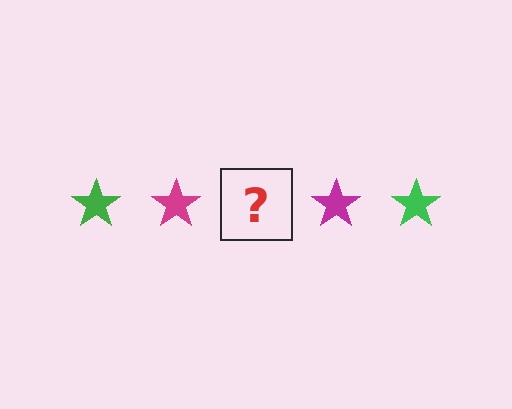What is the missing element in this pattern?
The missing element is a green star.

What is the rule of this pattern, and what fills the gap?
The rule is that the pattern cycles through green, magenta stars. The gap should be filled with a green star.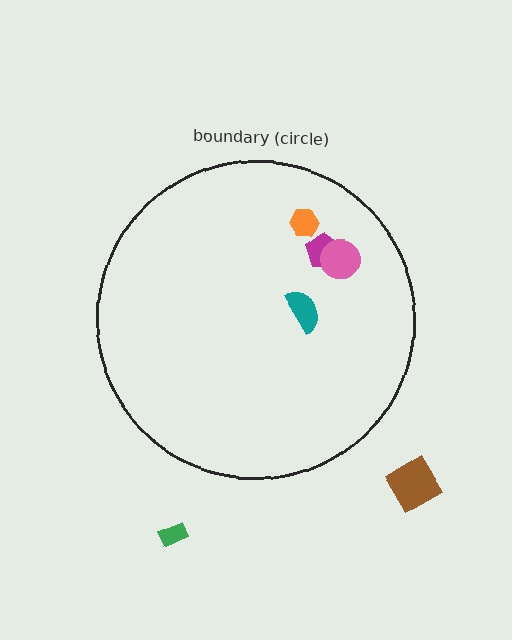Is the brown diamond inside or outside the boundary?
Outside.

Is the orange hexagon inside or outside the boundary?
Inside.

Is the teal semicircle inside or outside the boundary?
Inside.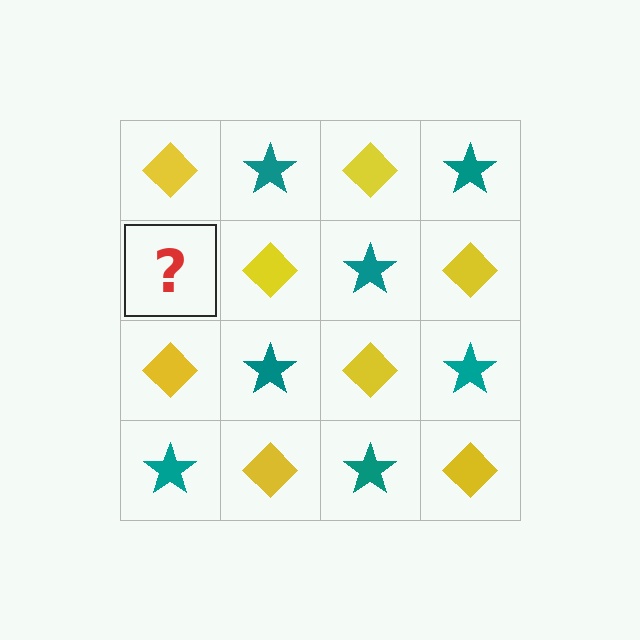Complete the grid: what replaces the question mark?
The question mark should be replaced with a teal star.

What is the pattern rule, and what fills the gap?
The rule is that it alternates yellow diamond and teal star in a checkerboard pattern. The gap should be filled with a teal star.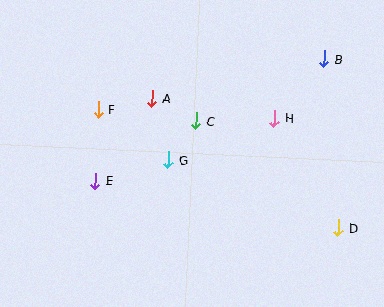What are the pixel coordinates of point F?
Point F is at (98, 109).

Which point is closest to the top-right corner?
Point B is closest to the top-right corner.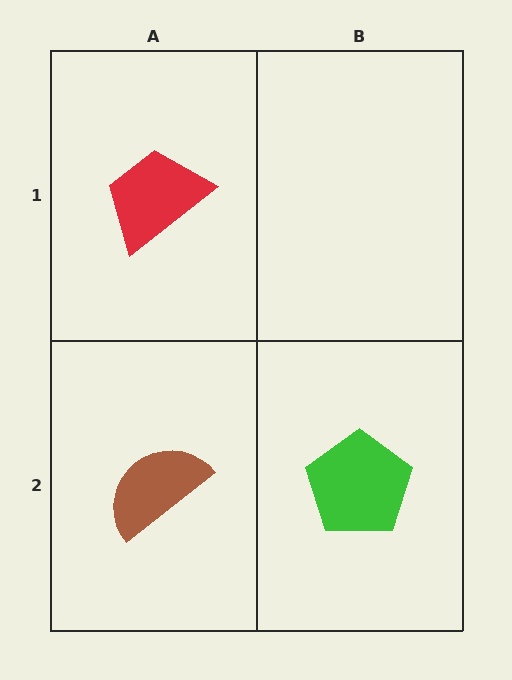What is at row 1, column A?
A red trapezoid.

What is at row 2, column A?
A brown semicircle.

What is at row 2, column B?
A green pentagon.